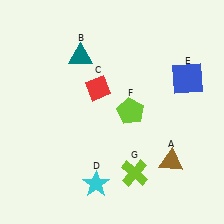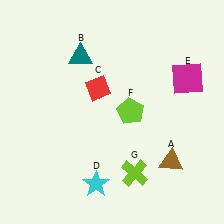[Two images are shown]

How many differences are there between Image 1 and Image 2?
There is 1 difference between the two images.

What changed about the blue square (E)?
In Image 1, E is blue. In Image 2, it changed to magenta.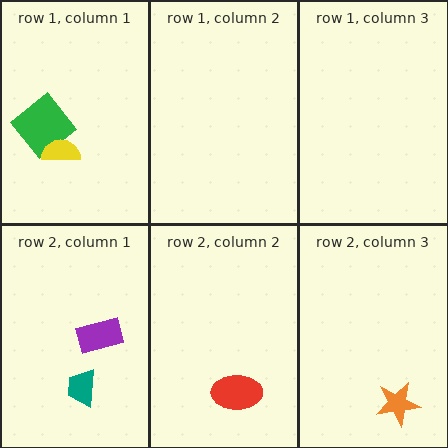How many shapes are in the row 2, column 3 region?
1.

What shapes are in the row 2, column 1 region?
The purple rectangle, the teal trapezoid.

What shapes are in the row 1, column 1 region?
The green diamond, the yellow semicircle.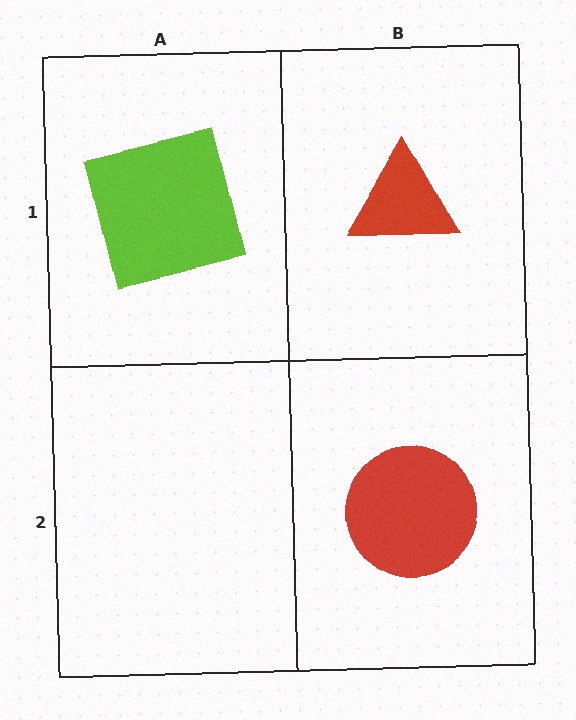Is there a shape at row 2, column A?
No, that cell is empty.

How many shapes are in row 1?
2 shapes.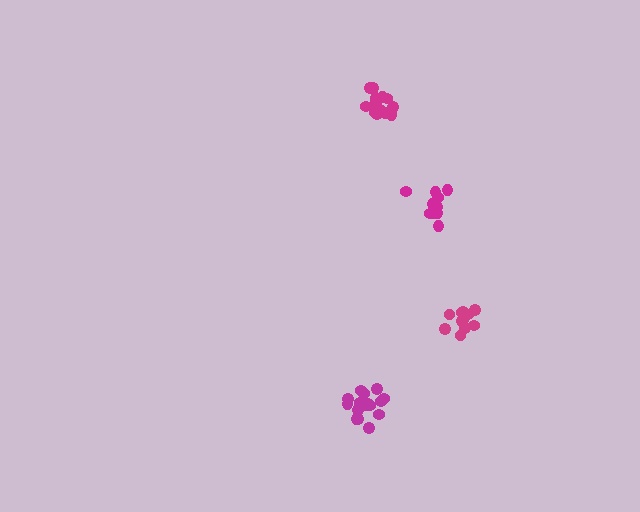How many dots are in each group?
Group 1: 17 dots, Group 2: 17 dots, Group 3: 11 dots, Group 4: 12 dots (57 total).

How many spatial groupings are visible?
There are 4 spatial groupings.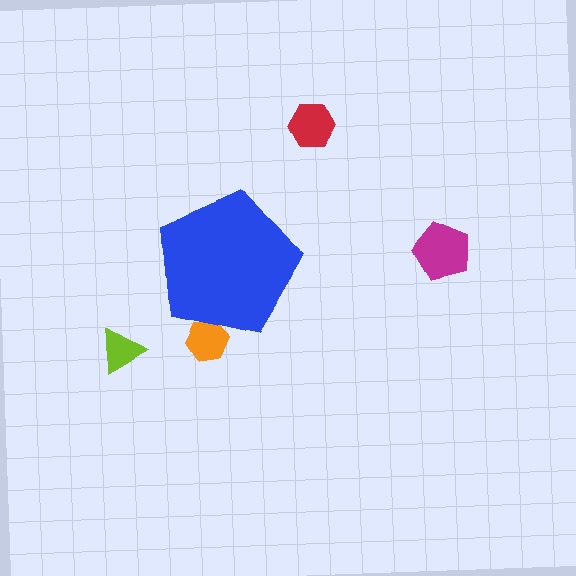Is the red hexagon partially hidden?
No, the red hexagon is fully visible.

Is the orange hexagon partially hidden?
Yes, the orange hexagon is partially hidden behind the blue pentagon.